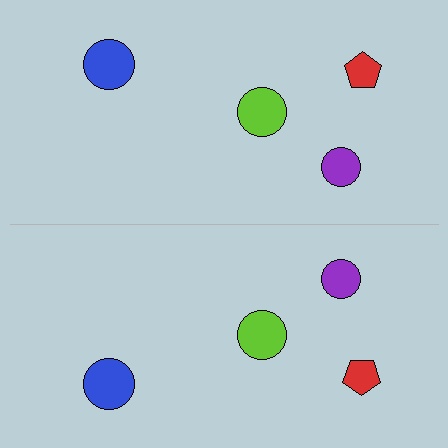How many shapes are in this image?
There are 8 shapes in this image.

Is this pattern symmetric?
Yes, this pattern has bilateral (reflection) symmetry.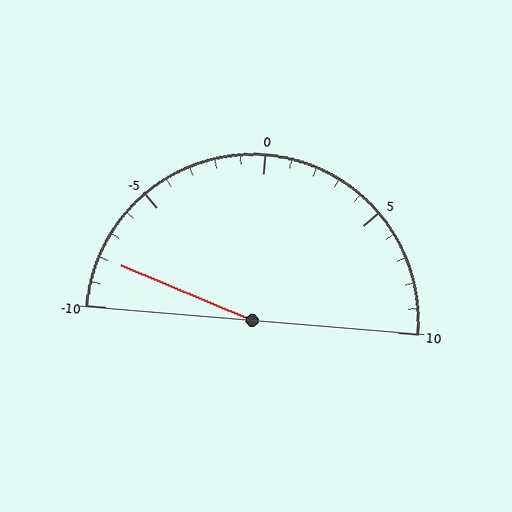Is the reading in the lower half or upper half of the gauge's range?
The reading is in the lower half of the range (-10 to 10).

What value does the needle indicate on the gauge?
The needle indicates approximately -8.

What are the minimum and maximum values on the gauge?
The gauge ranges from -10 to 10.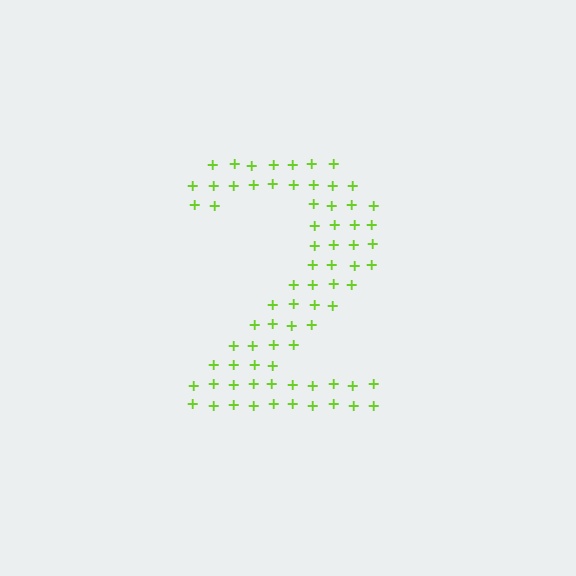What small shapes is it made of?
It is made of small plus signs.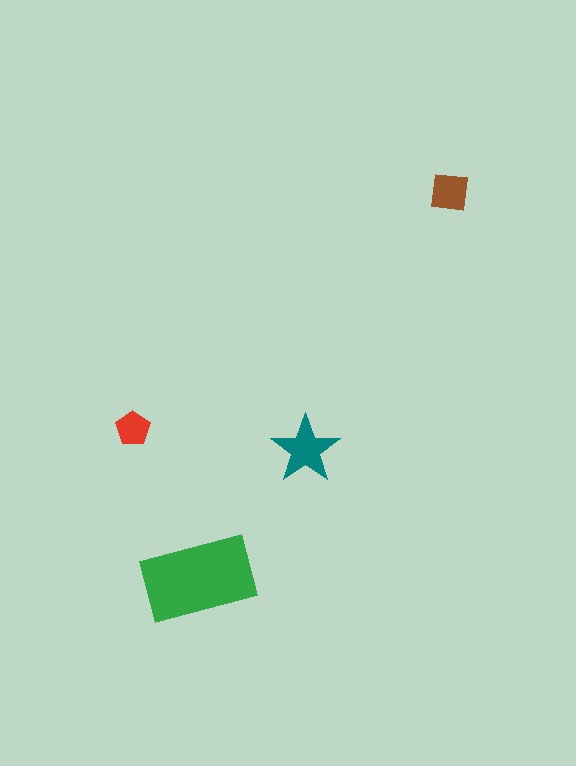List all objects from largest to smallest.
The green rectangle, the teal star, the brown square, the red pentagon.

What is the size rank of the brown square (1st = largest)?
3rd.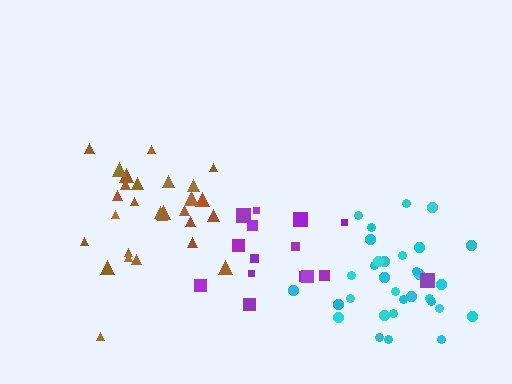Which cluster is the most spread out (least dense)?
Purple.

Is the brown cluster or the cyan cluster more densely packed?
Cyan.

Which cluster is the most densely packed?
Cyan.